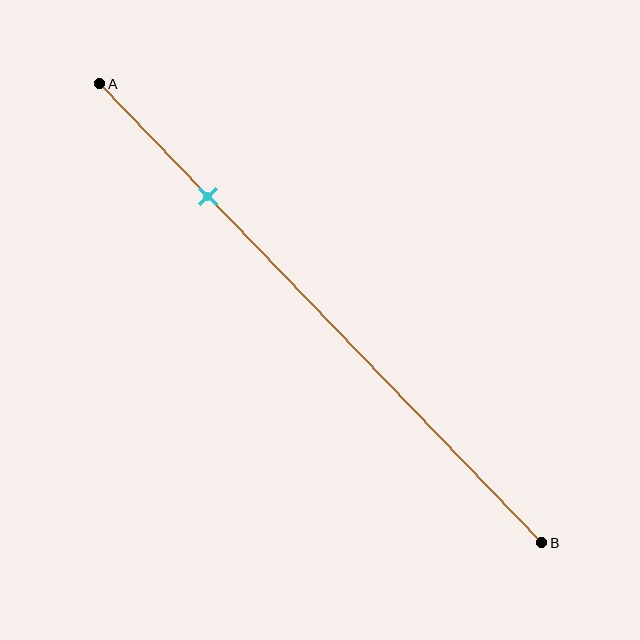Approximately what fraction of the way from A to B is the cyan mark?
The cyan mark is approximately 25% of the way from A to B.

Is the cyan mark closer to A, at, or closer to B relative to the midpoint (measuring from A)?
The cyan mark is closer to point A than the midpoint of segment AB.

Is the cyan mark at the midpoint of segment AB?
No, the mark is at about 25% from A, not at the 50% midpoint.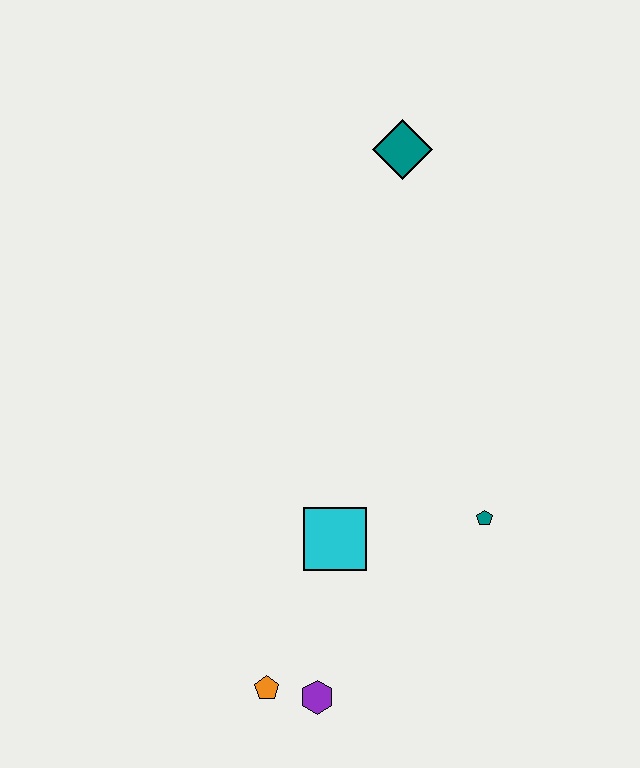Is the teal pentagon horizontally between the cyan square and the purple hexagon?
No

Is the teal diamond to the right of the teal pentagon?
No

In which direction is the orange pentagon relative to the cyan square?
The orange pentagon is below the cyan square.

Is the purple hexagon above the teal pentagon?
No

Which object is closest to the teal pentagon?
The cyan square is closest to the teal pentagon.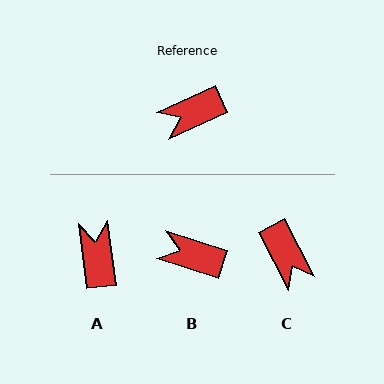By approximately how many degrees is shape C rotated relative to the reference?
Approximately 93 degrees counter-clockwise.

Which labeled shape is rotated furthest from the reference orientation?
A, about 107 degrees away.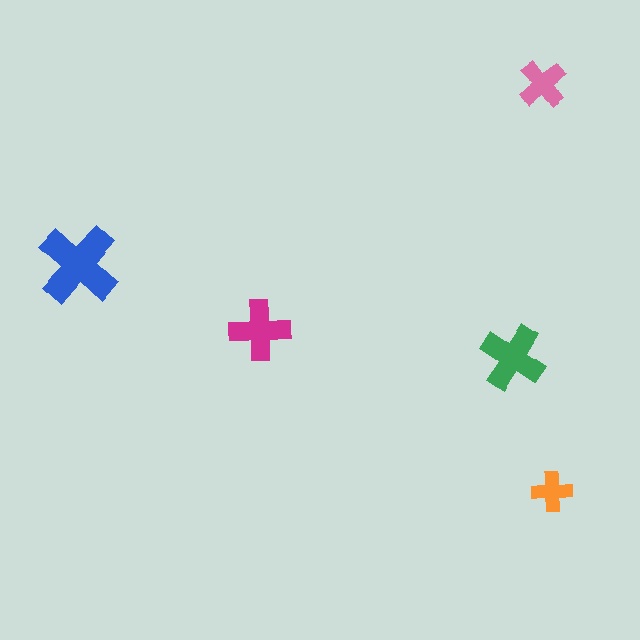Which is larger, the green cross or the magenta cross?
The green one.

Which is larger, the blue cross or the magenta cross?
The blue one.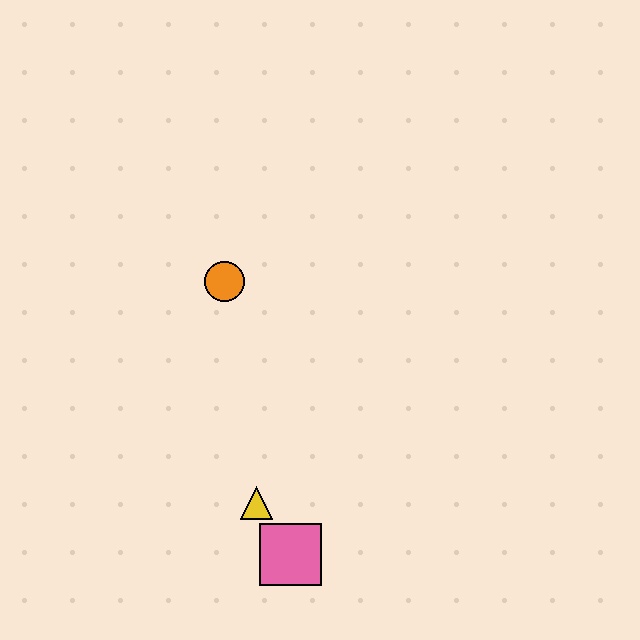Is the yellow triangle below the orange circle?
Yes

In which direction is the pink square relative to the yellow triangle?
The pink square is below the yellow triangle.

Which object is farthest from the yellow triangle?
The orange circle is farthest from the yellow triangle.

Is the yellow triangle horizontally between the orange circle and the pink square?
Yes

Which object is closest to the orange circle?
The yellow triangle is closest to the orange circle.